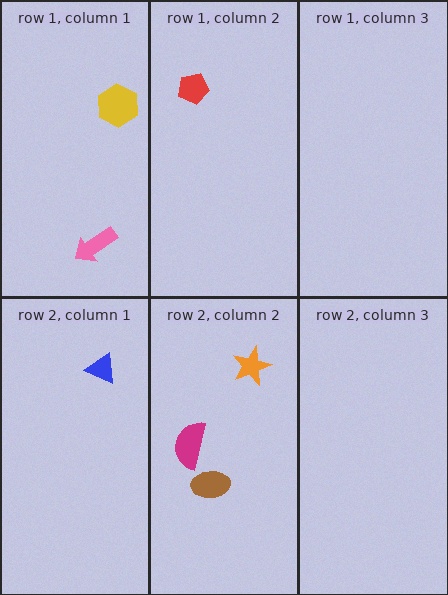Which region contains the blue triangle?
The row 2, column 1 region.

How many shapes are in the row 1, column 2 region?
1.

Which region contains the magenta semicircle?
The row 2, column 2 region.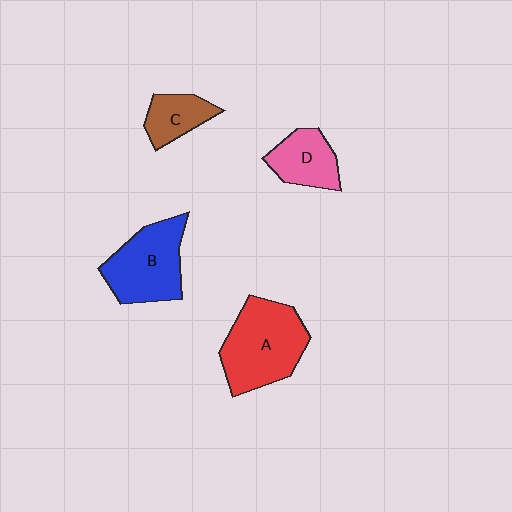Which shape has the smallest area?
Shape C (brown).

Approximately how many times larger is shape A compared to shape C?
Approximately 2.3 times.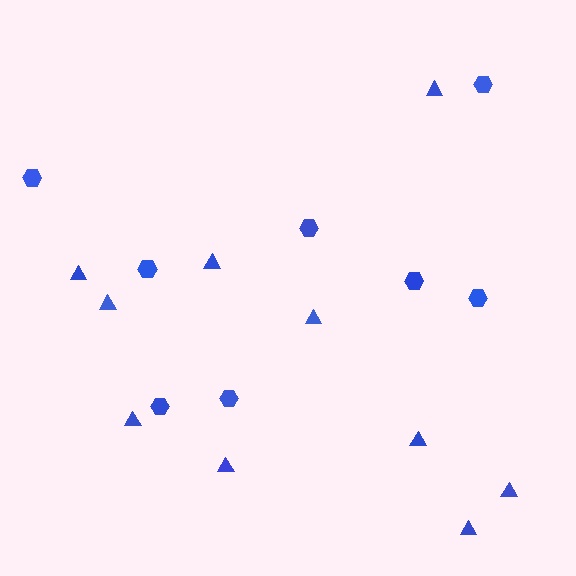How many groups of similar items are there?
There are 2 groups: one group of hexagons (8) and one group of triangles (10).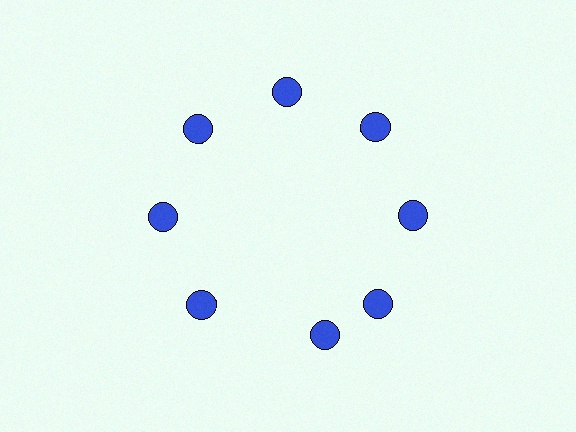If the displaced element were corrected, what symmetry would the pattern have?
It would have 8-fold rotational symmetry — the pattern would map onto itself every 45 degrees.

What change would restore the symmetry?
The symmetry would be restored by rotating it back into even spacing with its neighbors so that all 8 circles sit at equal angles and equal distance from the center.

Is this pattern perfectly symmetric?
No. The 8 blue circles are arranged in a ring, but one element near the 6 o'clock position is rotated out of alignment along the ring, breaking the 8-fold rotational symmetry.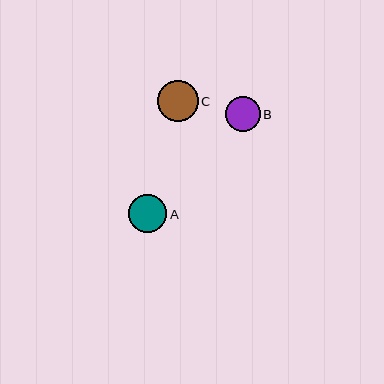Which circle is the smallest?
Circle B is the smallest with a size of approximately 35 pixels.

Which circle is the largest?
Circle C is the largest with a size of approximately 41 pixels.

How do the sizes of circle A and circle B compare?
Circle A and circle B are approximately the same size.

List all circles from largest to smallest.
From largest to smallest: C, A, B.